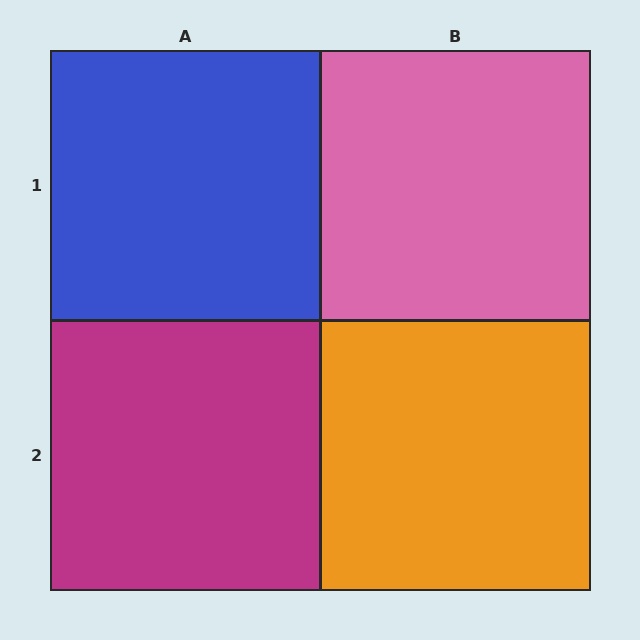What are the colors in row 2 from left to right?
Magenta, orange.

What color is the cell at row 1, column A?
Blue.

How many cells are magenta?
1 cell is magenta.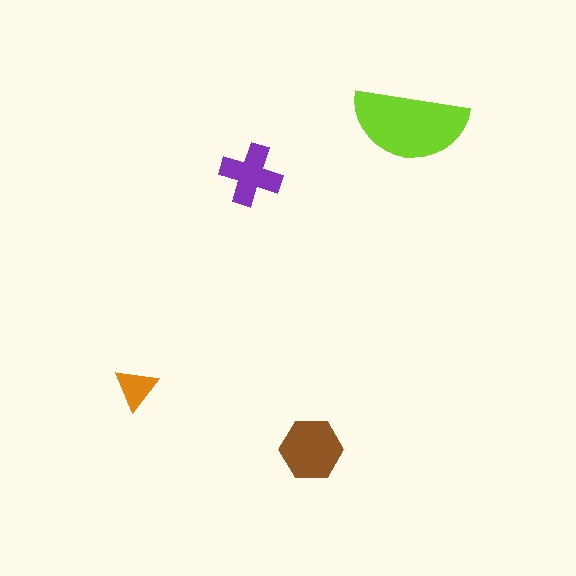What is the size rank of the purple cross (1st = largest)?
3rd.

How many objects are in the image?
There are 4 objects in the image.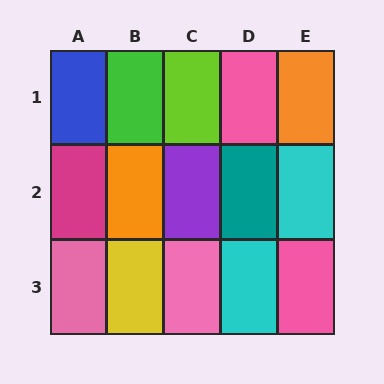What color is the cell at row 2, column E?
Cyan.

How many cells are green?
1 cell is green.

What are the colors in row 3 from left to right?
Pink, yellow, pink, cyan, pink.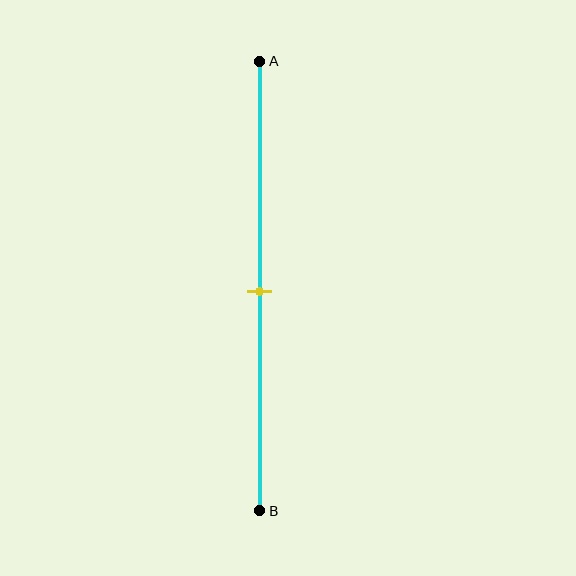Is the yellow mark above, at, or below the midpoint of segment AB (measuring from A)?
The yellow mark is approximately at the midpoint of segment AB.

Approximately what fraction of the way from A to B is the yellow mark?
The yellow mark is approximately 50% of the way from A to B.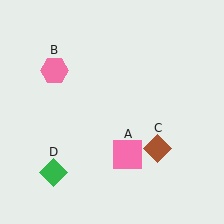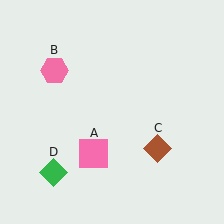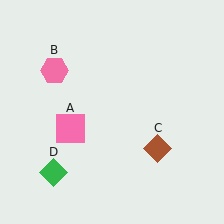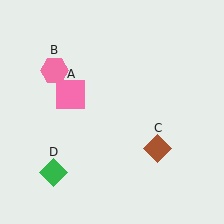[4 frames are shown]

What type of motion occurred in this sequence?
The pink square (object A) rotated clockwise around the center of the scene.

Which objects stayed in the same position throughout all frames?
Pink hexagon (object B) and brown diamond (object C) and green diamond (object D) remained stationary.